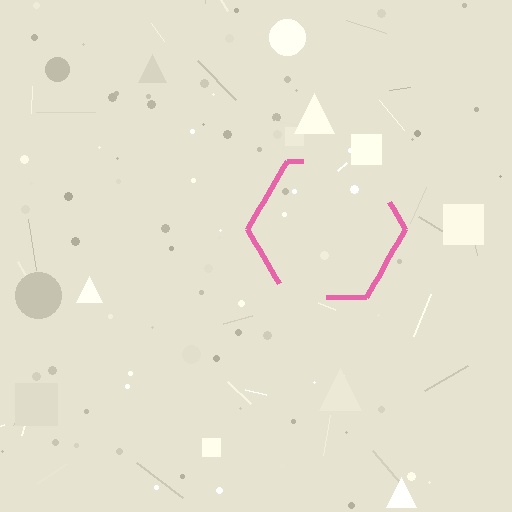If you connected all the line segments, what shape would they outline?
They would outline a hexagon.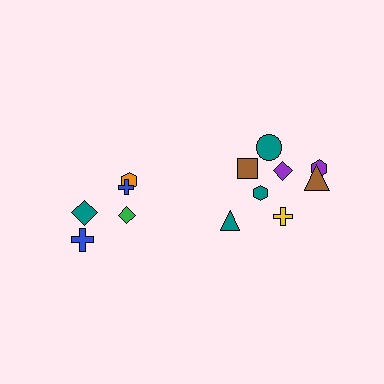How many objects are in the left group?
There are 5 objects.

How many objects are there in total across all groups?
There are 13 objects.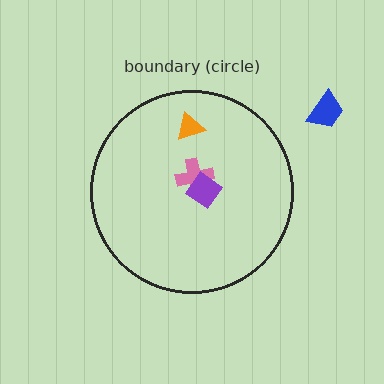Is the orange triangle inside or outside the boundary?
Inside.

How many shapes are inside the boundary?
3 inside, 1 outside.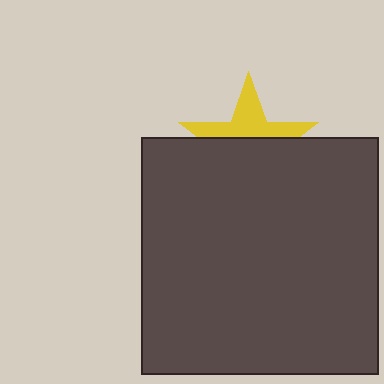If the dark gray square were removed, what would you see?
You would see the complete yellow star.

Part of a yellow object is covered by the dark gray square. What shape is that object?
It is a star.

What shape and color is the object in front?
The object in front is a dark gray square.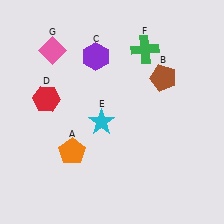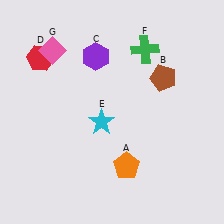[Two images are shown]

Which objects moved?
The objects that moved are: the orange pentagon (A), the red hexagon (D).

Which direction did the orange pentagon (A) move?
The orange pentagon (A) moved right.